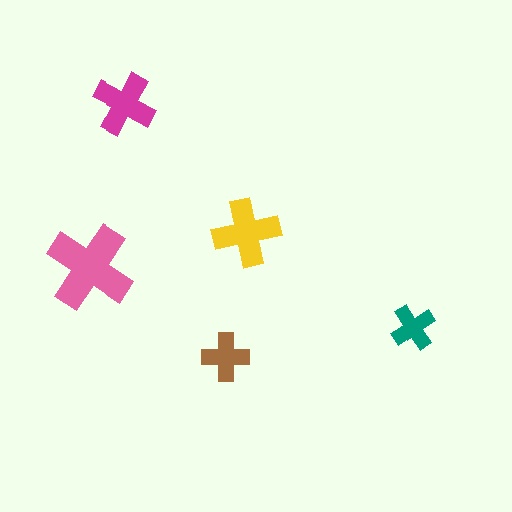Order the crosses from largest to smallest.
the pink one, the yellow one, the magenta one, the brown one, the teal one.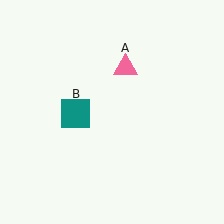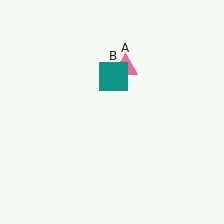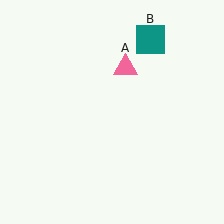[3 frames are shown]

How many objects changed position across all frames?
1 object changed position: teal square (object B).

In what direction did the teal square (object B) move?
The teal square (object B) moved up and to the right.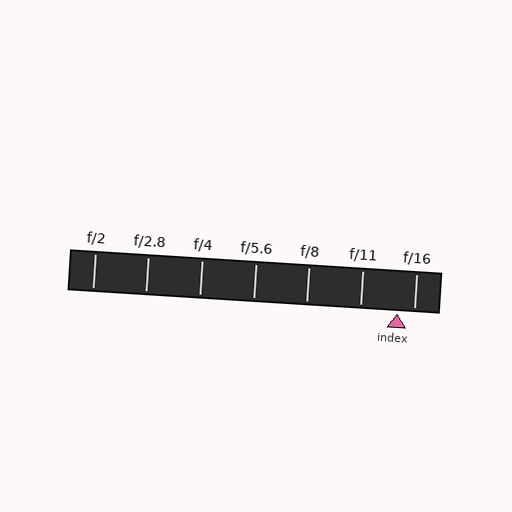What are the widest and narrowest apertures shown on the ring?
The widest aperture shown is f/2 and the narrowest is f/16.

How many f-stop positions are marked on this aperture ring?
There are 7 f-stop positions marked.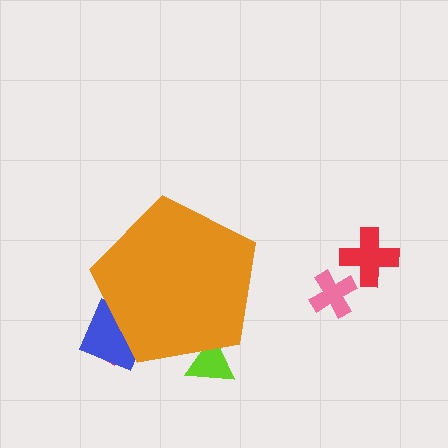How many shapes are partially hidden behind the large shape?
3 shapes are partially hidden.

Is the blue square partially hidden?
Yes, the blue square is partially hidden behind the orange pentagon.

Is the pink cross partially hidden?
No, the pink cross is fully visible.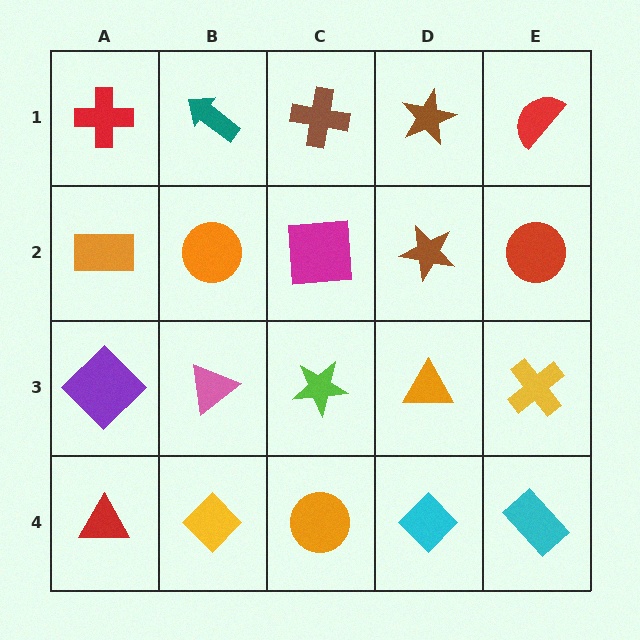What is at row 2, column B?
An orange circle.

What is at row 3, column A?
A purple diamond.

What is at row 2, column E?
A red circle.